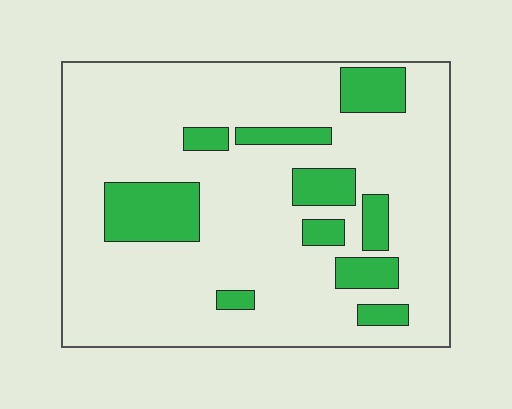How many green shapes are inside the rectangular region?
10.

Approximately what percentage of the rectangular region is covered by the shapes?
Approximately 20%.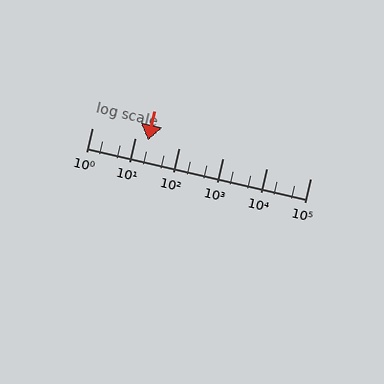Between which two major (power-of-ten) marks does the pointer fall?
The pointer is between 10 and 100.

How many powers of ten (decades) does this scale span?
The scale spans 5 decades, from 1 to 100000.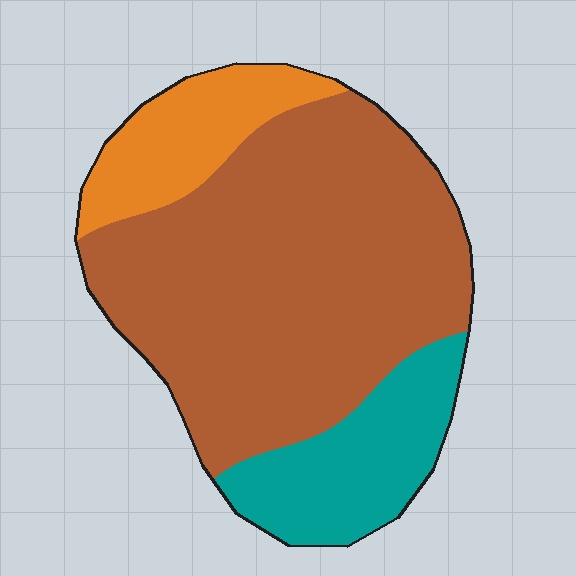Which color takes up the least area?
Orange, at roughly 15%.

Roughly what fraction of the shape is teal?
Teal covers around 20% of the shape.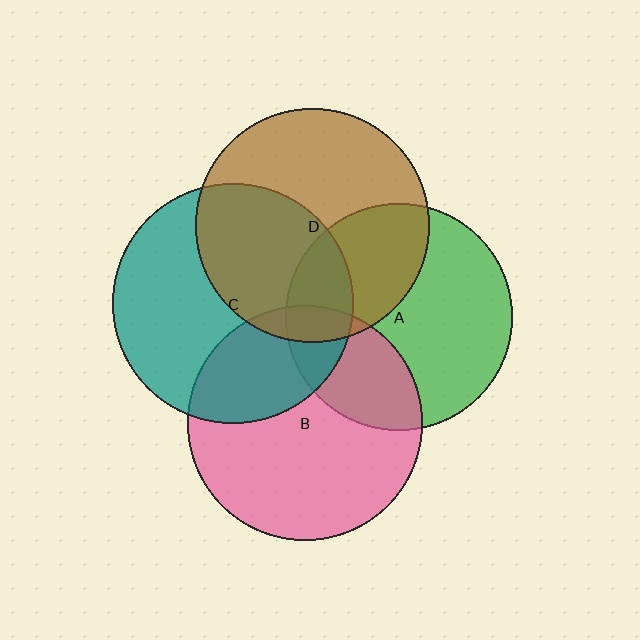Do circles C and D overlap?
Yes.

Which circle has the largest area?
Circle C (teal).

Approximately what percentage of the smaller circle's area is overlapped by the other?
Approximately 45%.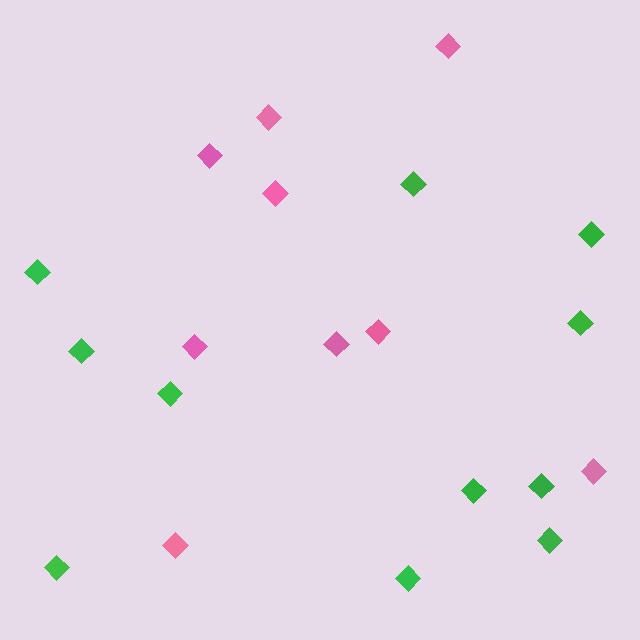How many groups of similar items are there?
There are 2 groups: one group of pink diamonds (9) and one group of green diamonds (11).